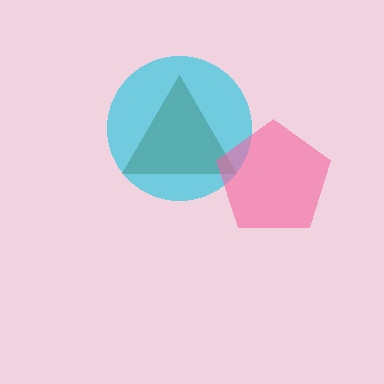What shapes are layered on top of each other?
The layered shapes are: a brown triangle, a cyan circle, a pink pentagon.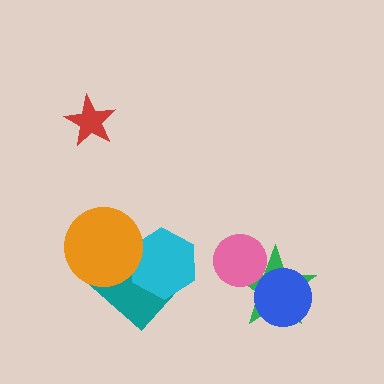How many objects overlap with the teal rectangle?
2 objects overlap with the teal rectangle.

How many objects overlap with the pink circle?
1 object overlaps with the pink circle.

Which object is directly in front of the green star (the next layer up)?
The pink circle is directly in front of the green star.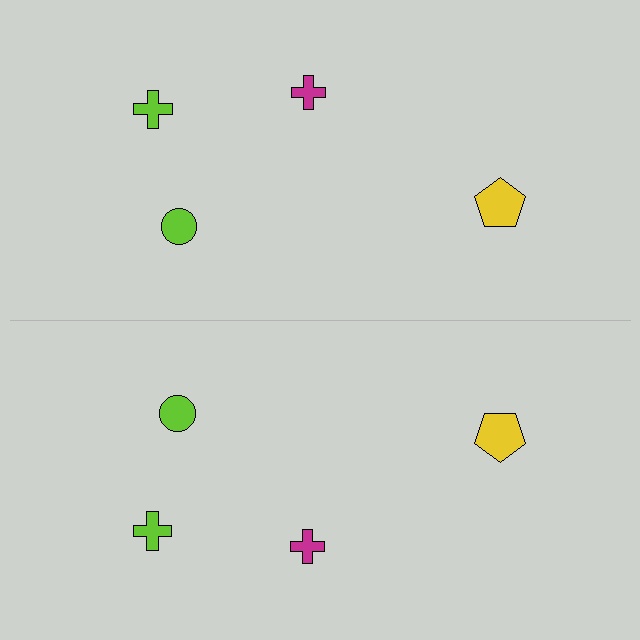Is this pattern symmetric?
Yes, this pattern has bilateral (reflection) symmetry.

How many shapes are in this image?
There are 8 shapes in this image.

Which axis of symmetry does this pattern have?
The pattern has a horizontal axis of symmetry running through the center of the image.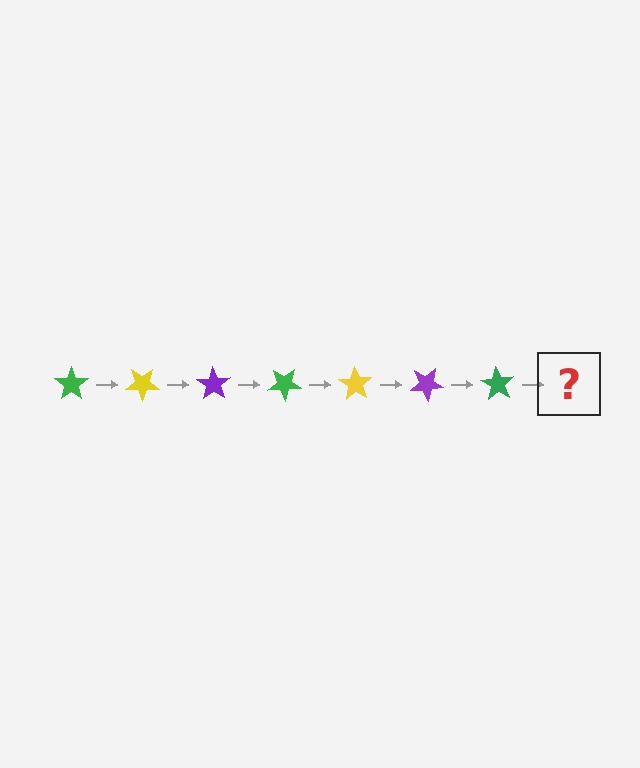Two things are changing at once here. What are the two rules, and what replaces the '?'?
The two rules are that it rotates 35 degrees each step and the color cycles through green, yellow, and purple. The '?' should be a yellow star, rotated 245 degrees from the start.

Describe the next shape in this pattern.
It should be a yellow star, rotated 245 degrees from the start.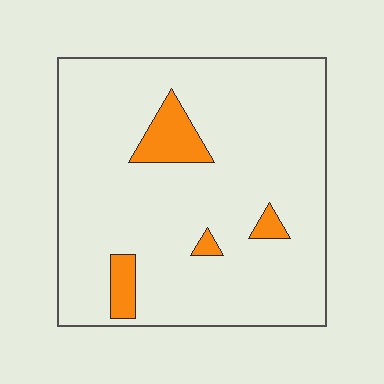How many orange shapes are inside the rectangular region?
4.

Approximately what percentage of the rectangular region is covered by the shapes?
Approximately 10%.